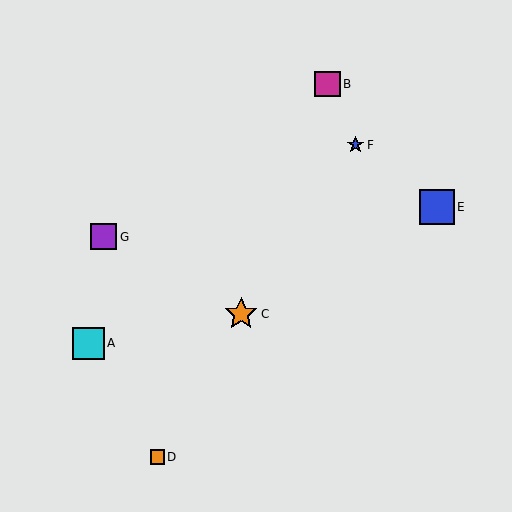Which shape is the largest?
The blue square (labeled E) is the largest.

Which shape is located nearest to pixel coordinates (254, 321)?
The orange star (labeled C) at (241, 314) is nearest to that location.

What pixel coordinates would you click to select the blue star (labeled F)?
Click at (356, 145) to select the blue star F.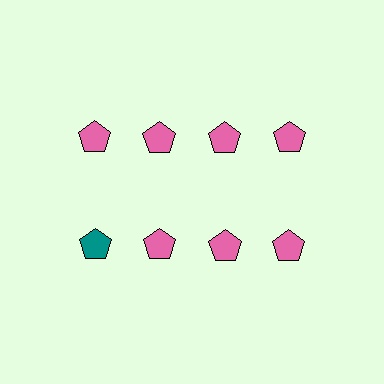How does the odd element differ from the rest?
It has a different color: teal instead of pink.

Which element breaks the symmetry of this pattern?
The teal pentagon in the second row, leftmost column breaks the symmetry. All other shapes are pink pentagons.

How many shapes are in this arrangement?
There are 8 shapes arranged in a grid pattern.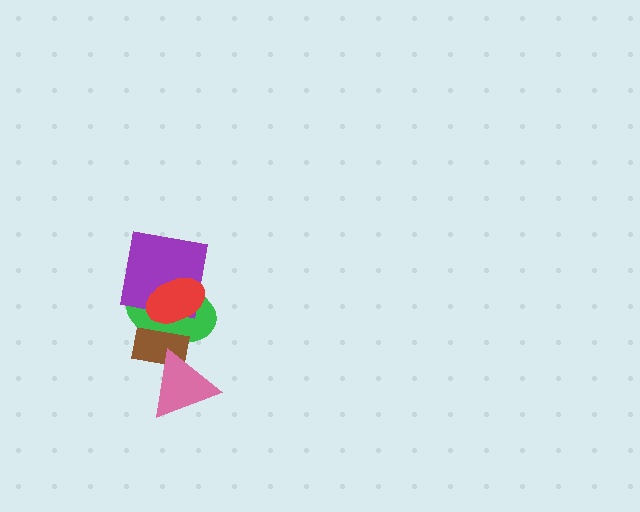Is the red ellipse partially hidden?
No, no other shape covers it.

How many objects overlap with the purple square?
2 objects overlap with the purple square.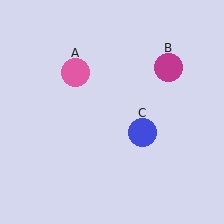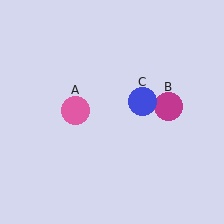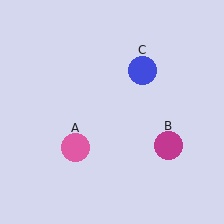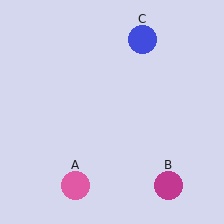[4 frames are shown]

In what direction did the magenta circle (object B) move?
The magenta circle (object B) moved down.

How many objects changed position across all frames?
3 objects changed position: pink circle (object A), magenta circle (object B), blue circle (object C).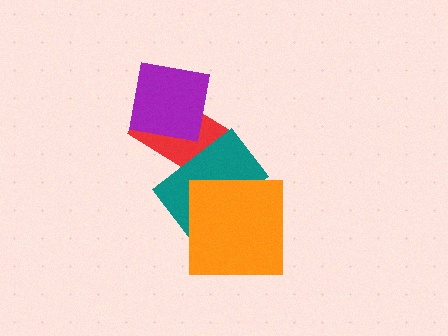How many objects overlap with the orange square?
1 object overlaps with the orange square.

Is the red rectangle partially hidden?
Yes, it is partially covered by another shape.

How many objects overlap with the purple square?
1 object overlaps with the purple square.